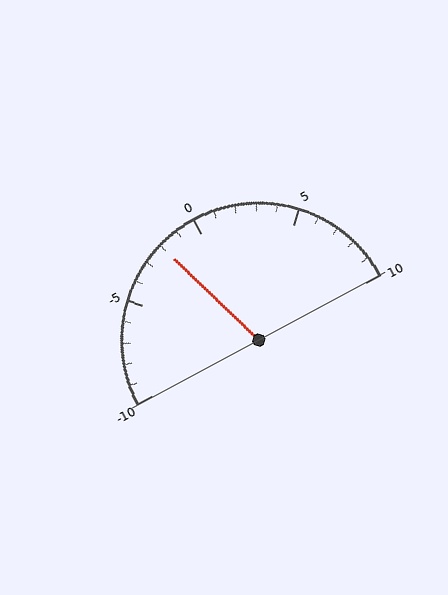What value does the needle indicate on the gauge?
The needle indicates approximately -2.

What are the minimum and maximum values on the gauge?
The gauge ranges from -10 to 10.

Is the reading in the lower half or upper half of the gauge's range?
The reading is in the lower half of the range (-10 to 10).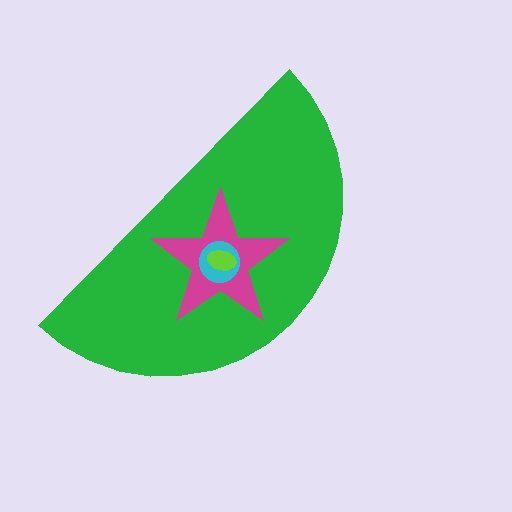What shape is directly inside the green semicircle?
The magenta star.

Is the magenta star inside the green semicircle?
Yes.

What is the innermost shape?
The lime ellipse.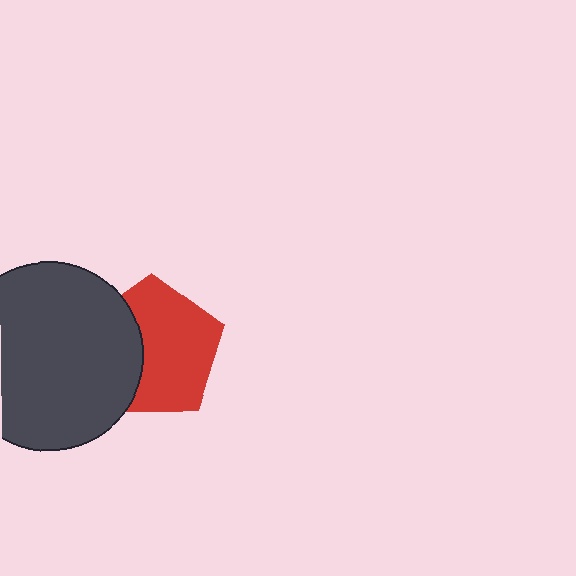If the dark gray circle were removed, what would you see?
You would see the complete red pentagon.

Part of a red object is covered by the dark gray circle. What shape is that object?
It is a pentagon.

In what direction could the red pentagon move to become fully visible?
The red pentagon could move right. That would shift it out from behind the dark gray circle entirely.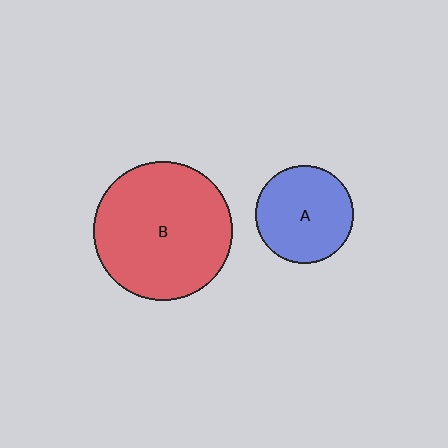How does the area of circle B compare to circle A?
Approximately 2.0 times.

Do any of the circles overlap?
No, none of the circles overlap.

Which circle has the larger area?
Circle B (red).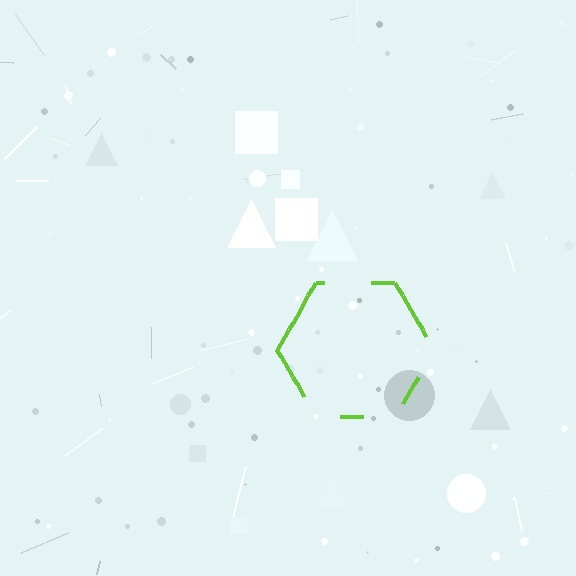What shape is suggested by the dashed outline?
The dashed outline suggests a hexagon.